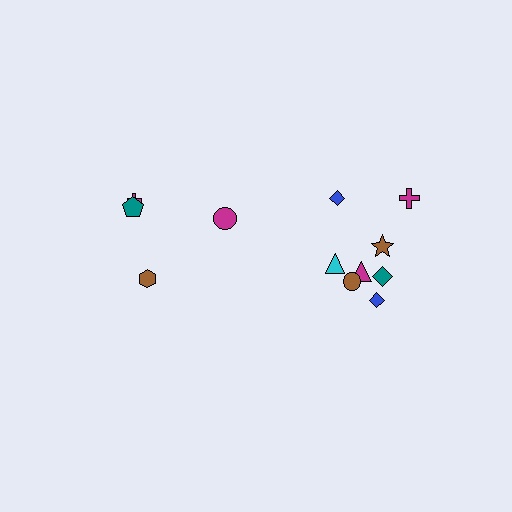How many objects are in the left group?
There are 4 objects.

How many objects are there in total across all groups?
There are 12 objects.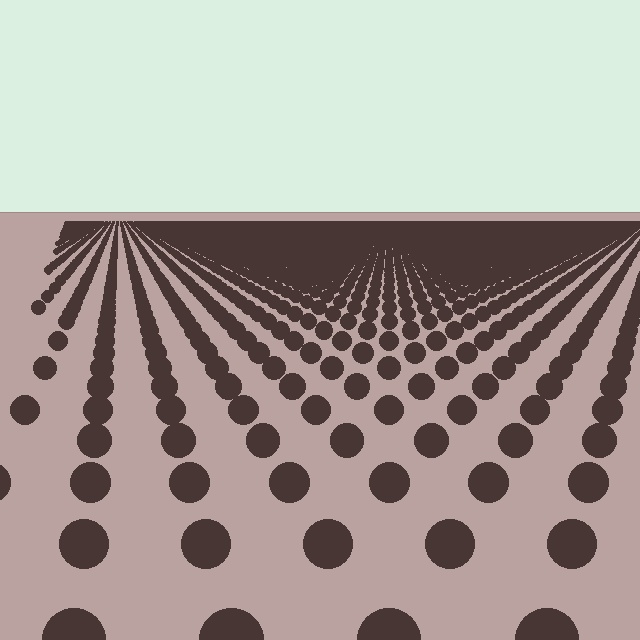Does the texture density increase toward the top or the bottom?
Density increases toward the top.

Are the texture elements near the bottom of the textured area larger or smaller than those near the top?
Larger. Near the bottom, elements are closer to the viewer and appear at a bigger on-screen size.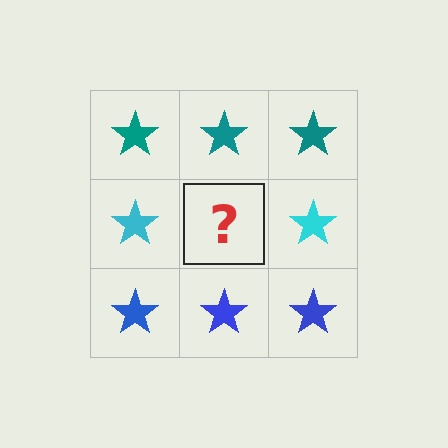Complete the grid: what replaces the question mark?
The question mark should be replaced with a cyan star.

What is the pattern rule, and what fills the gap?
The rule is that each row has a consistent color. The gap should be filled with a cyan star.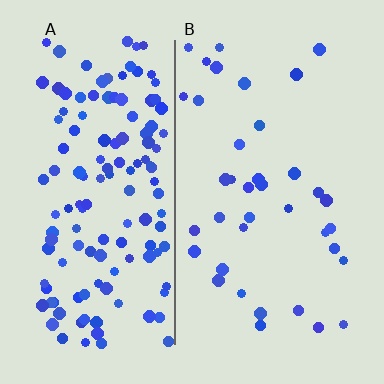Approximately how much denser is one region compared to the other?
Approximately 3.6× — region A over region B.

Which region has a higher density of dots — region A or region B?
A (the left).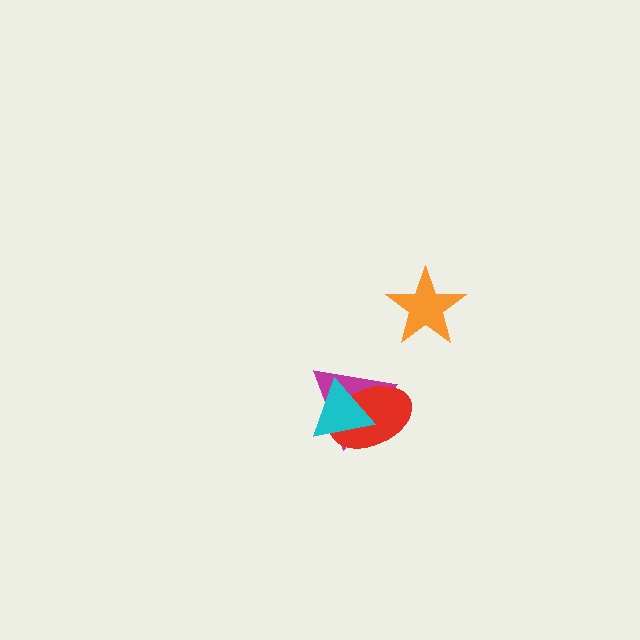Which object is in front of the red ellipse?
The cyan triangle is in front of the red ellipse.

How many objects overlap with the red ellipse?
2 objects overlap with the red ellipse.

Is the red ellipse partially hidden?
Yes, it is partially covered by another shape.